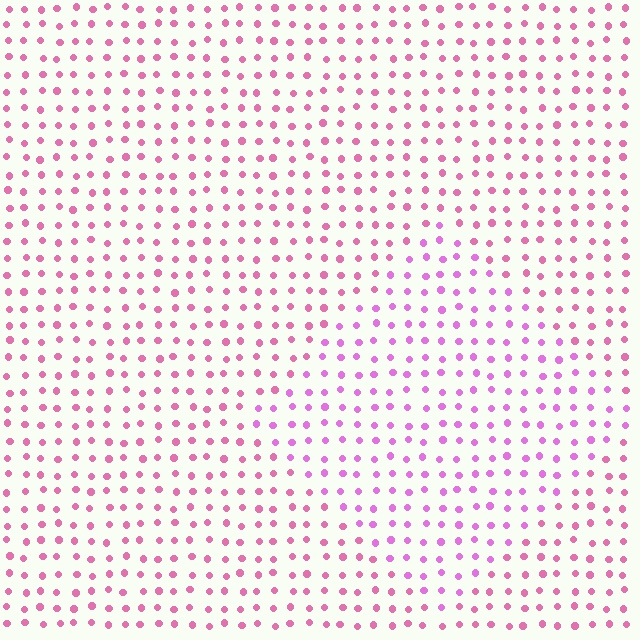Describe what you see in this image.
The image is filled with small pink elements in a uniform arrangement. A diamond-shaped region is visible where the elements are tinted to a slightly different hue, forming a subtle color boundary.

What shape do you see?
I see a diamond.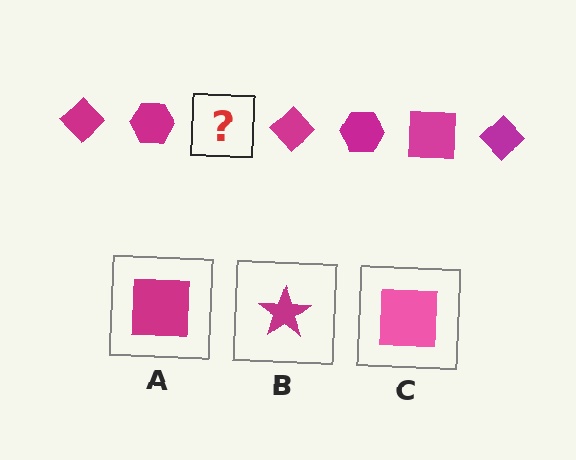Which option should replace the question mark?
Option A.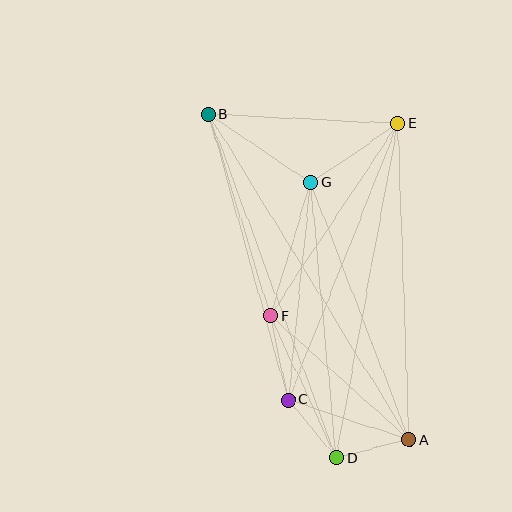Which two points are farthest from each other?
Points A and B are farthest from each other.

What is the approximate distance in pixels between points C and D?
The distance between C and D is approximately 75 pixels.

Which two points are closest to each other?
Points A and D are closest to each other.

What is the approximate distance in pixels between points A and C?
The distance between A and C is approximately 127 pixels.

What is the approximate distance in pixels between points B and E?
The distance between B and E is approximately 190 pixels.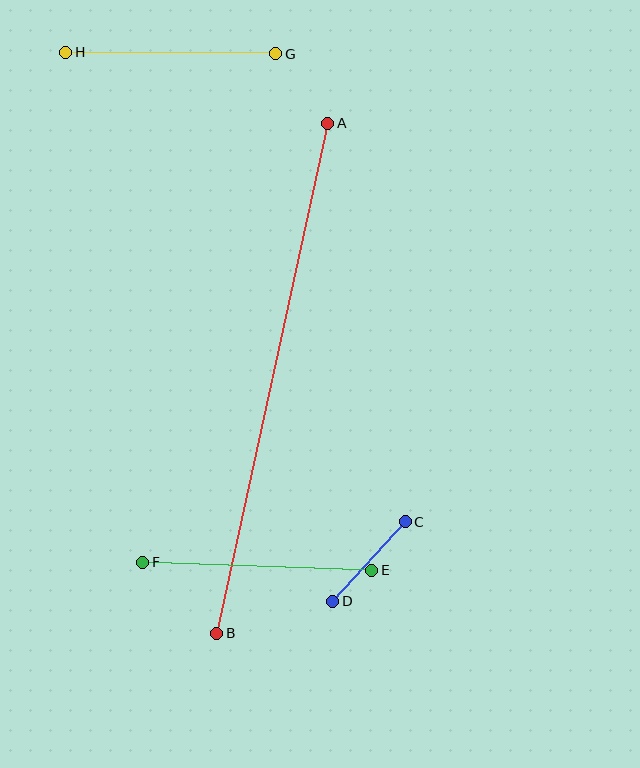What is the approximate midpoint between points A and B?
The midpoint is at approximately (272, 378) pixels.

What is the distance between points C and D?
The distance is approximately 107 pixels.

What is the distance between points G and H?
The distance is approximately 210 pixels.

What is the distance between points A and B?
The distance is approximately 522 pixels.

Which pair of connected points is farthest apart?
Points A and B are farthest apart.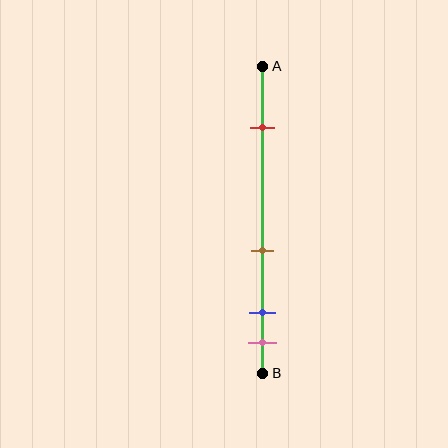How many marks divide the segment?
There are 4 marks dividing the segment.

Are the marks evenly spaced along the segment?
No, the marks are not evenly spaced.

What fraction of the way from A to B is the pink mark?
The pink mark is approximately 90% (0.9) of the way from A to B.